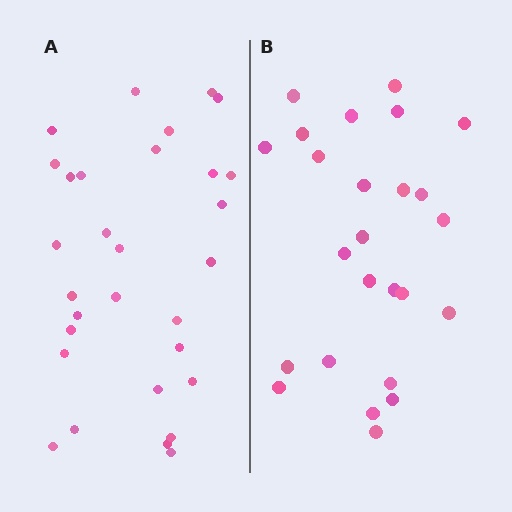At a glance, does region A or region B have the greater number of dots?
Region A (the left region) has more dots.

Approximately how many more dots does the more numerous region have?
Region A has about 5 more dots than region B.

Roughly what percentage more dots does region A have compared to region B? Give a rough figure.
About 20% more.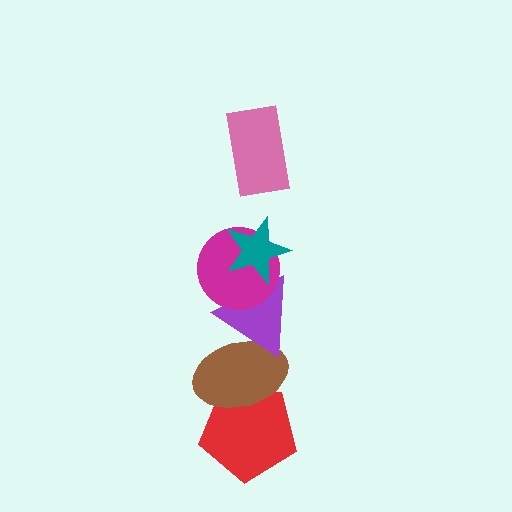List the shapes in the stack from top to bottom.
From top to bottom: the pink rectangle, the teal star, the magenta circle, the purple triangle, the brown ellipse, the red pentagon.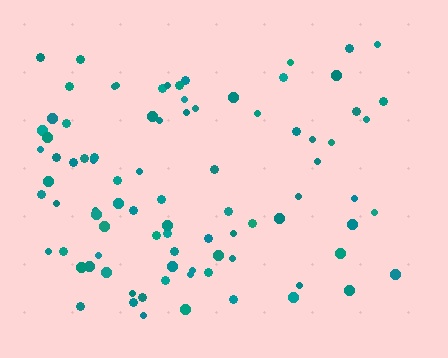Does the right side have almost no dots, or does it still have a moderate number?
Still a moderate number, just noticeably fewer than the left.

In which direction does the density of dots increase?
From right to left, with the left side densest.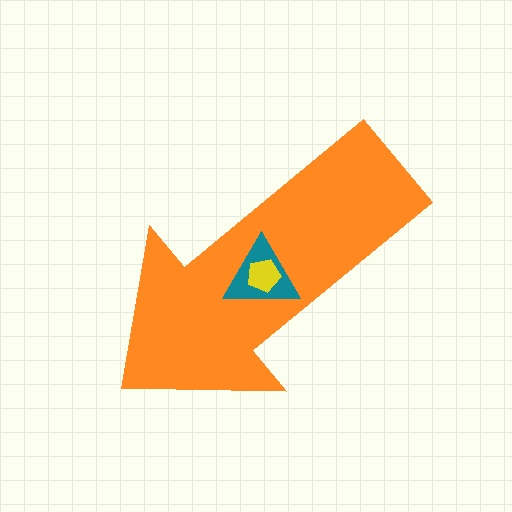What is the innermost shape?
The yellow pentagon.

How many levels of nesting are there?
3.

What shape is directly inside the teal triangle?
The yellow pentagon.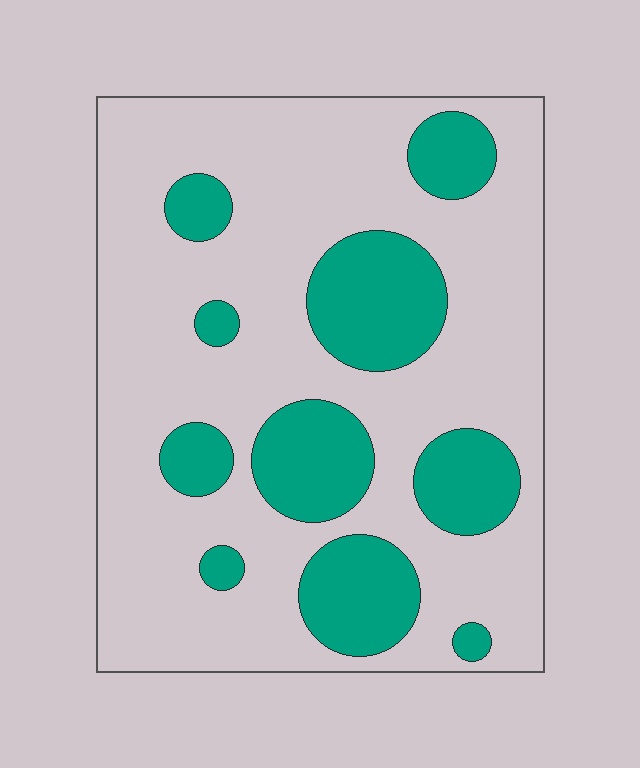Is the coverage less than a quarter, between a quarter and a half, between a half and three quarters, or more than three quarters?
Between a quarter and a half.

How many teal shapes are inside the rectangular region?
10.